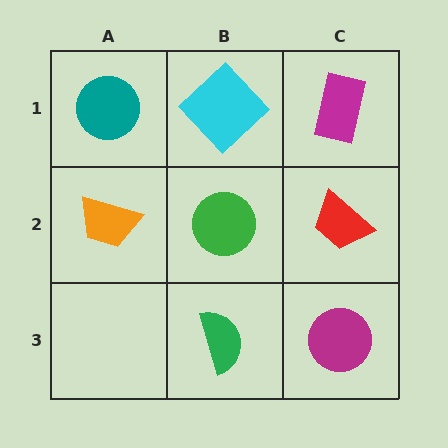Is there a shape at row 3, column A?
No, that cell is empty.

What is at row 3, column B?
A green semicircle.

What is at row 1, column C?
A magenta rectangle.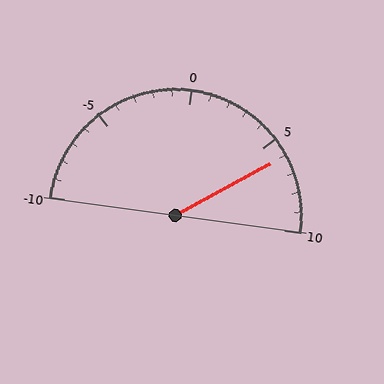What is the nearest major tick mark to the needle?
The nearest major tick mark is 5.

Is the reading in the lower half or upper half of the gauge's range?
The reading is in the upper half of the range (-10 to 10).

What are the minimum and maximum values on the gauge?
The gauge ranges from -10 to 10.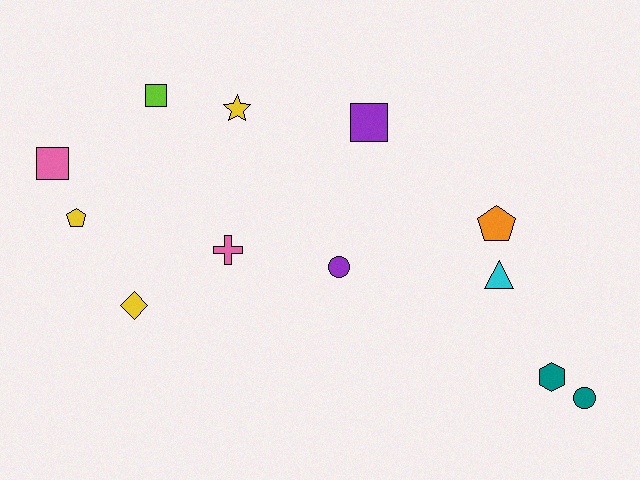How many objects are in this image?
There are 12 objects.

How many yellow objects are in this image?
There are 3 yellow objects.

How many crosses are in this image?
There is 1 cross.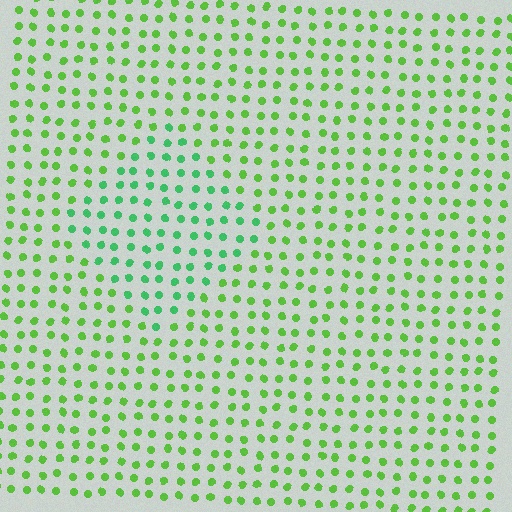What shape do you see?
I see a diamond.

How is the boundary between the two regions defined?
The boundary is defined purely by a slight shift in hue (about 32 degrees). Spacing, size, and orientation are identical on both sides.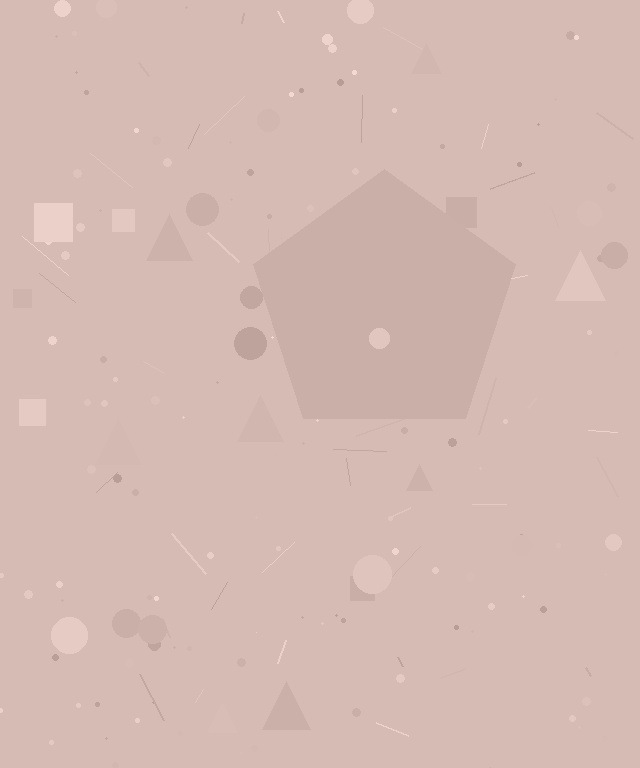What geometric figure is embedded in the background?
A pentagon is embedded in the background.